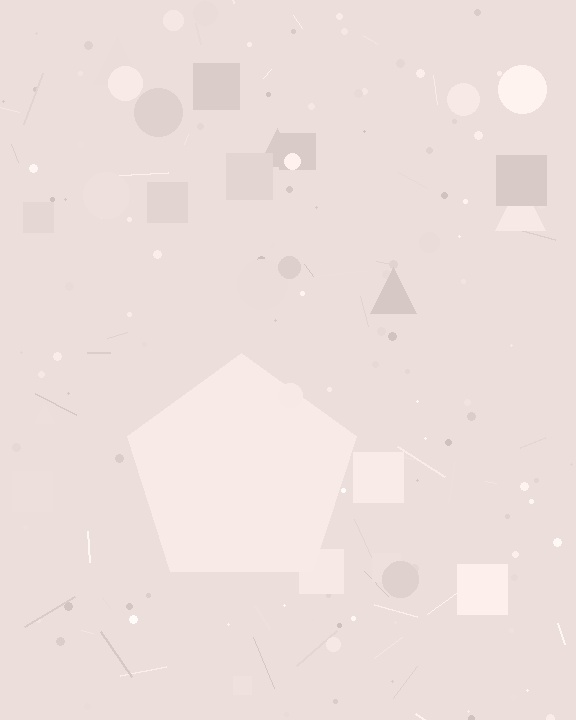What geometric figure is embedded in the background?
A pentagon is embedded in the background.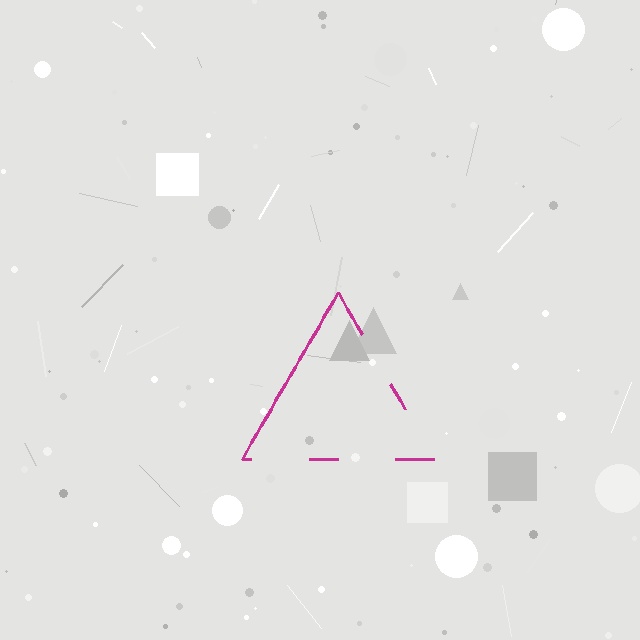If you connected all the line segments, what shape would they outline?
They would outline a triangle.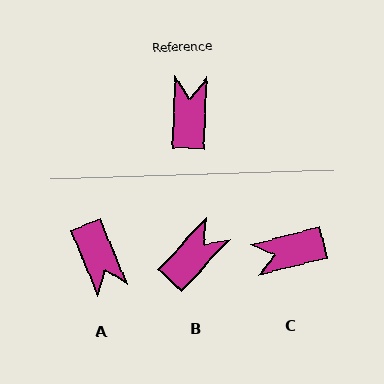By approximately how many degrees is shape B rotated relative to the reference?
Approximately 41 degrees clockwise.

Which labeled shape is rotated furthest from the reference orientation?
A, about 156 degrees away.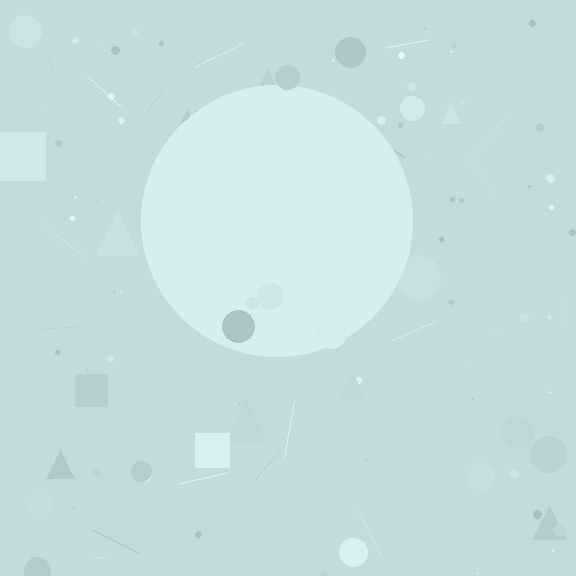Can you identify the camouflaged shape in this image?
The camouflaged shape is a circle.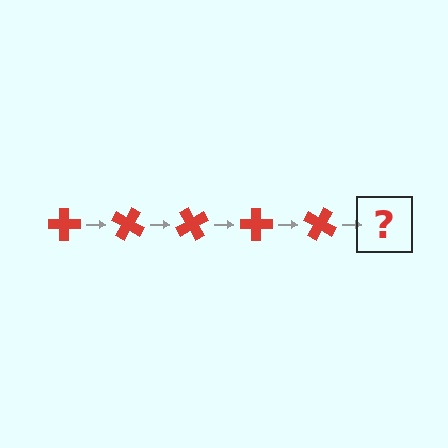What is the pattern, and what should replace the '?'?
The pattern is that the cross rotates 30 degrees each step. The '?' should be a red cross rotated 150 degrees.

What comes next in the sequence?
The next element should be a red cross rotated 150 degrees.